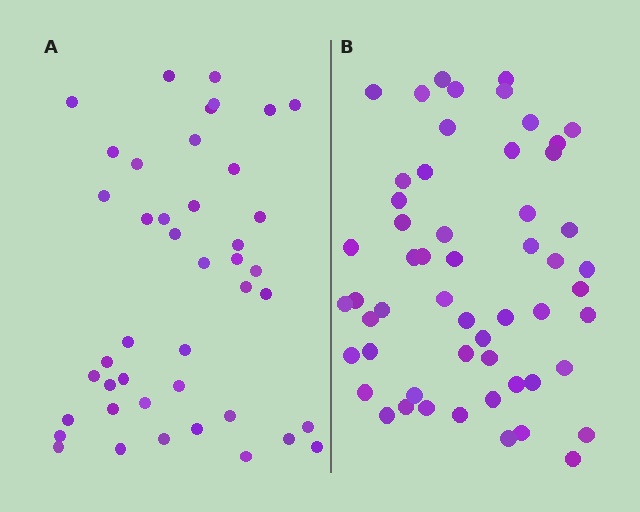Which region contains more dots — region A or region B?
Region B (the right region) has more dots.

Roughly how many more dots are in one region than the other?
Region B has roughly 12 or so more dots than region A.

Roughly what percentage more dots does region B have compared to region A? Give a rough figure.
About 30% more.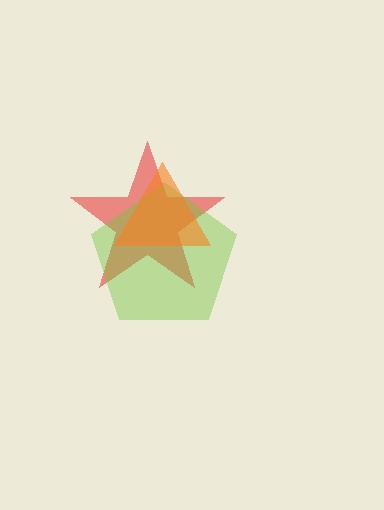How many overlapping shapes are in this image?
There are 3 overlapping shapes in the image.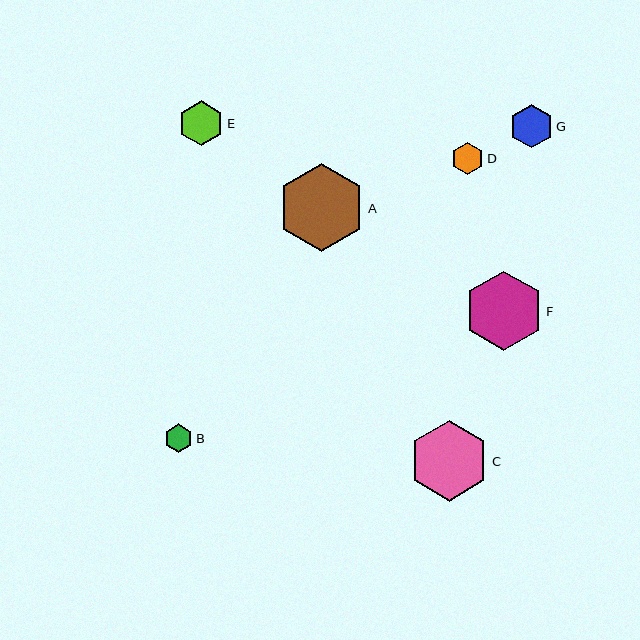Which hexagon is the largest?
Hexagon A is the largest with a size of approximately 88 pixels.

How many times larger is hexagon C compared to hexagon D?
Hexagon C is approximately 2.5 times the size of hexagon D.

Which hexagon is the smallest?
Hexagon B is the smallest with a size of approximately 28 pixels.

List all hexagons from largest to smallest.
From largest to smallest: A, C, F, E, G, D, B.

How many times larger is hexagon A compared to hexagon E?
Hexagon A is approximately 2.0 times the size of hexagon E.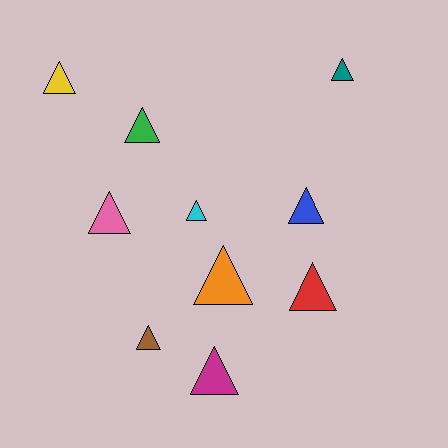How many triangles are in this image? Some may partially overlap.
There are 10 triangles.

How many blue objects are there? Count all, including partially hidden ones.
There is 1 blue object.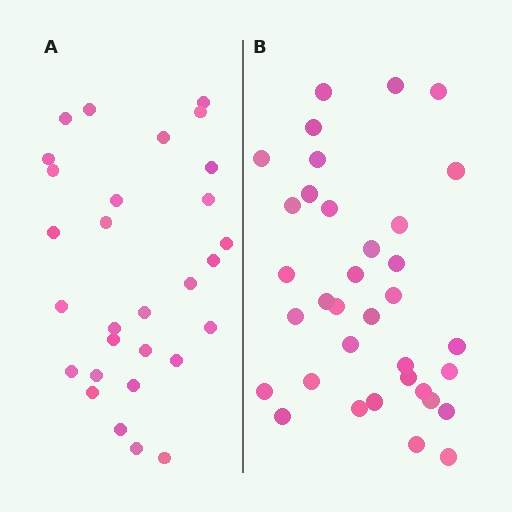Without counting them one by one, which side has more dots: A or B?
Region B (the right region) has more dots.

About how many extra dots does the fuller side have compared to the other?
Region B has about 6 more dots than region A.